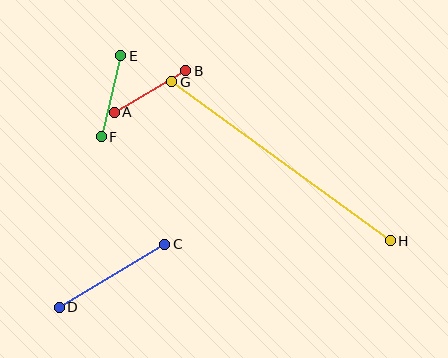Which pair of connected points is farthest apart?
Points G and H are farthest apart.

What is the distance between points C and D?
The distance is approximately 123 pixels.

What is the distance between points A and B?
The distance is approximately 83 pixels.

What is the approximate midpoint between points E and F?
The midpoint is at approximately (111, 96) pixels.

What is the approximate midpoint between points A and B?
The midpoint is at approximately (150, 92) pixels.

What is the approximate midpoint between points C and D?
The midpoint is at approximately (112, 276) pixels.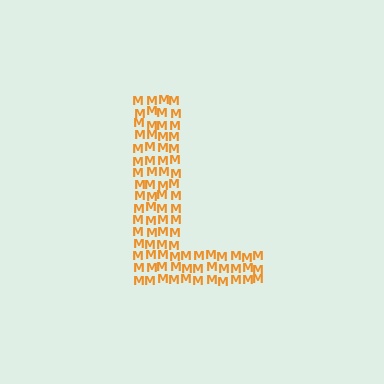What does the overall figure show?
The overall figure shows the letter L.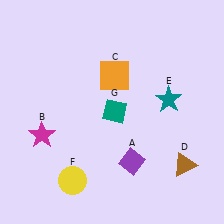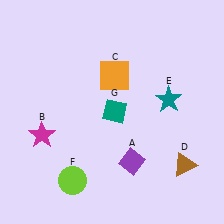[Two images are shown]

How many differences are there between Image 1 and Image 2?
There is 1 difference between the two images.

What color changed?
The circle (F) changed from yellow in Image 1 to lime in Image 2.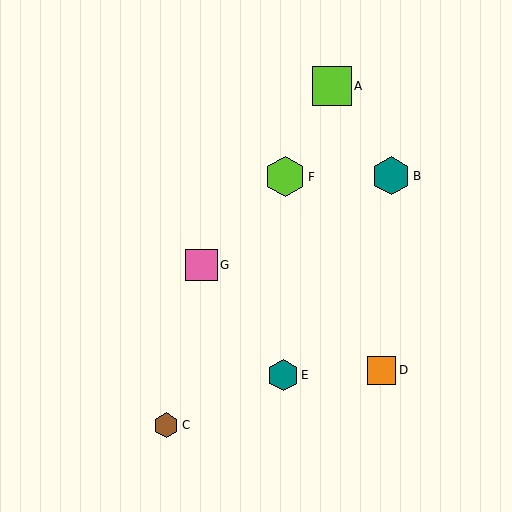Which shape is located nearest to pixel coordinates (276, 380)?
The teal hexagon (labeled E) at (283, 375) is nearest to that location.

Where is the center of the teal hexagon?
The center of the teal hexagon is at (283, 375).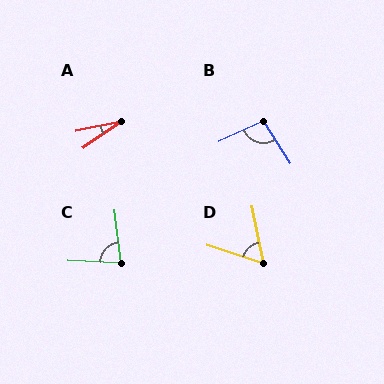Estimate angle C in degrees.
Approximately 80 degrees.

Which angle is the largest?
B, at approximately 98 degrees.